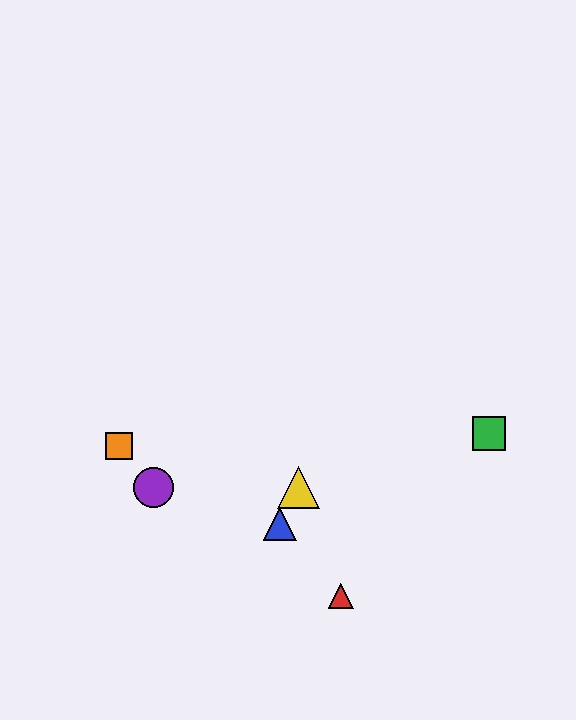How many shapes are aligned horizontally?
2 shapes (the yellow triangle, the purple circle) are aligned horizontally.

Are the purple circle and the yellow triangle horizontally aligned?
Yes, both are at y≈488.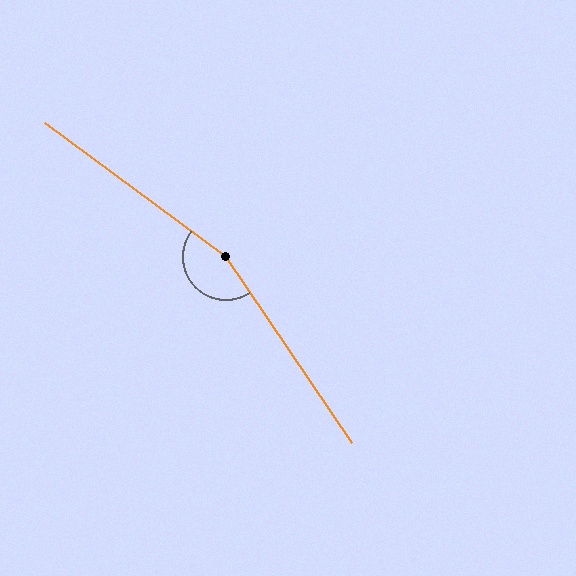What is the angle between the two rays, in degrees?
Approximately 161 degrees.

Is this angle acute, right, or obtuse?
It is obtuse.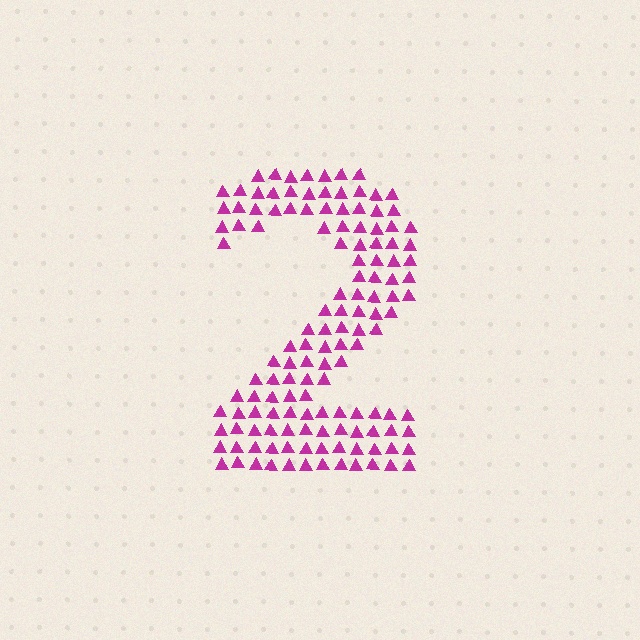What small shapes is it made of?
It is made of small triangles.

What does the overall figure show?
The overall figure shows the digit 2.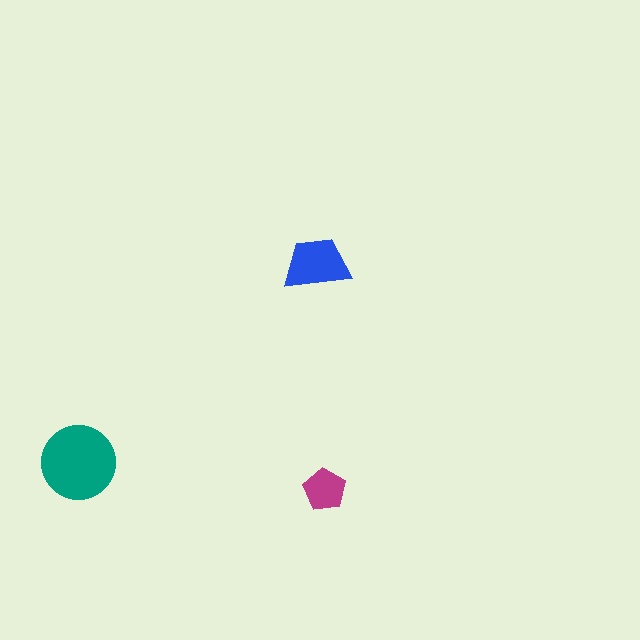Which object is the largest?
The teal circle.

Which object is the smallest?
The magenta pentagon.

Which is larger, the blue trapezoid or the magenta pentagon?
The blue trapezoid.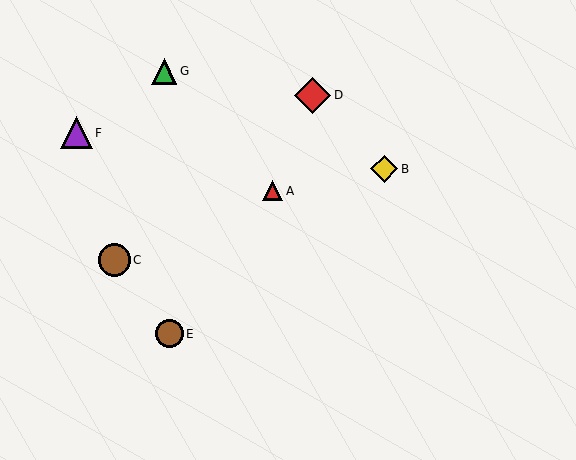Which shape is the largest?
The red diamond (labeled D) is the largest.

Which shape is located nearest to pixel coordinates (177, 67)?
The green triangle (labeled G) at (164, 71) is nearest to that location.